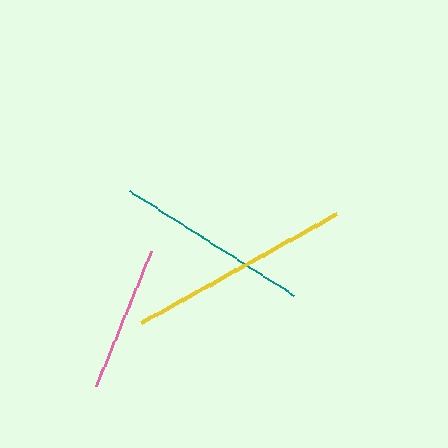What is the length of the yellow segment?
The yellow segment is approximately 223 pixels long.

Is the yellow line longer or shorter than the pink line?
The yellow line is longer than the pink line.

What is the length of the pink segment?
The pink segment is approximately 146 pixels long.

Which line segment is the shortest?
The pink line is the shortest at approximately 146 pixels.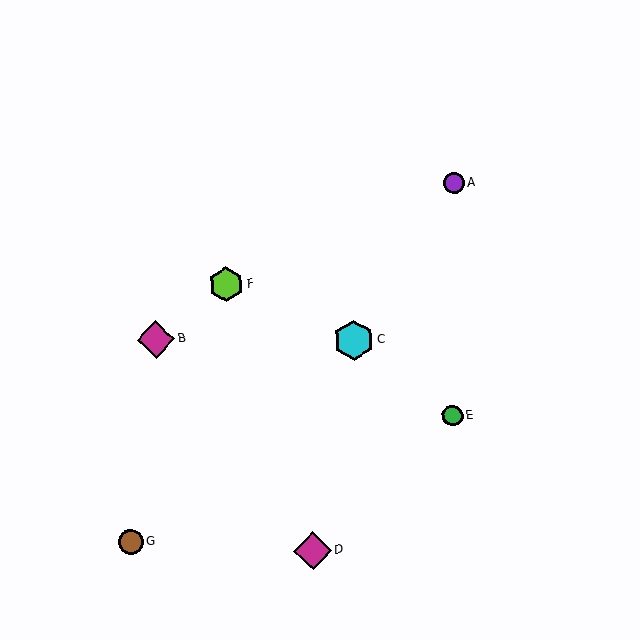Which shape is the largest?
The cyan hexagon (labeled C) is the largest.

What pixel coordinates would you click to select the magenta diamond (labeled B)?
Click at (156, 339) to select the magenta diamond B.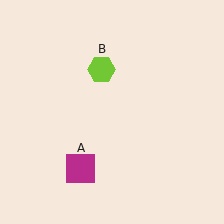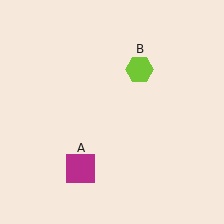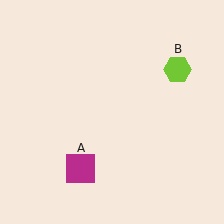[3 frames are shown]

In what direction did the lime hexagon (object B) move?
The lime hexagon (object B) moved right.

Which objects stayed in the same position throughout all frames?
Magenta square (object A) remained stationary.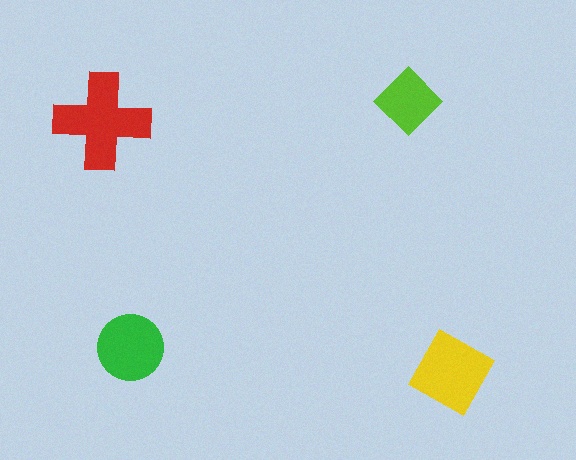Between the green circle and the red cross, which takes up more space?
The red cross.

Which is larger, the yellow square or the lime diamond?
The yellow square.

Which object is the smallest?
The lime diamond.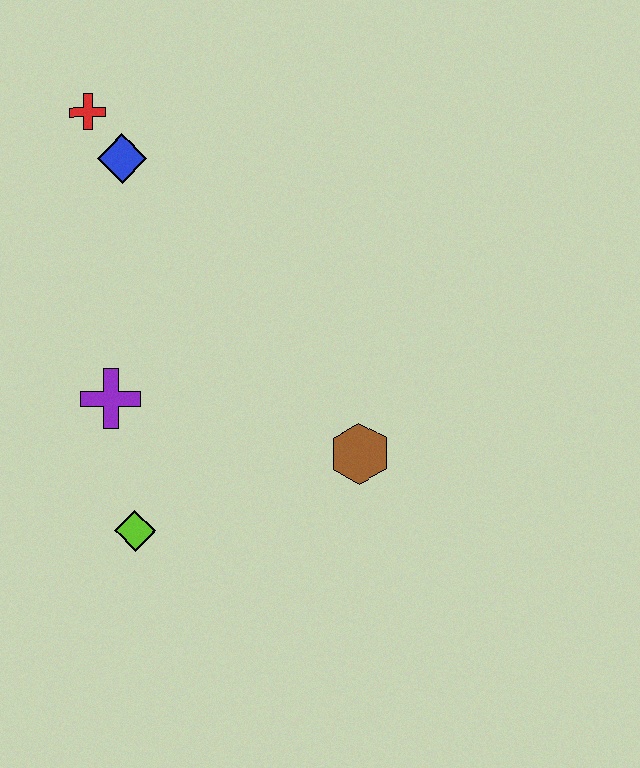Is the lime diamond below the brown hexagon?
Yes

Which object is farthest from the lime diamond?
The red cross is farthest from the lime diamond.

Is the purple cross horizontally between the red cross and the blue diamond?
Yes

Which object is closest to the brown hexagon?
The lime diamond is closest to the brown hexagon.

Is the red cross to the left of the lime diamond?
Yes